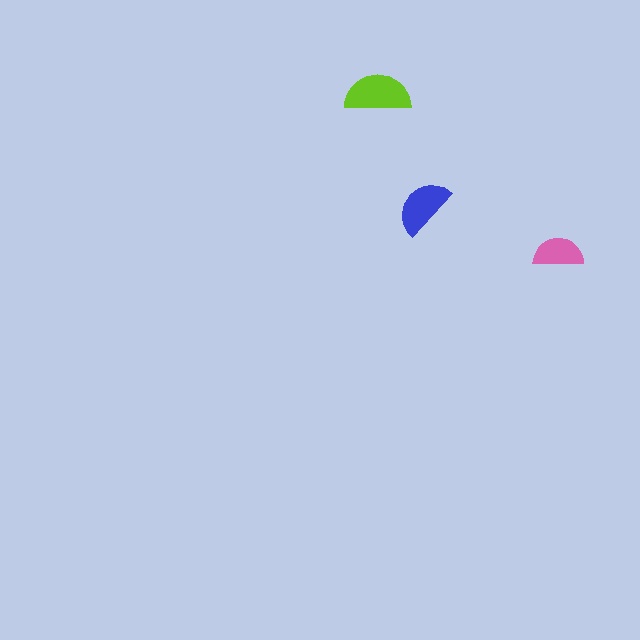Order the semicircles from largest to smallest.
the lime one, the blue one, the pink one.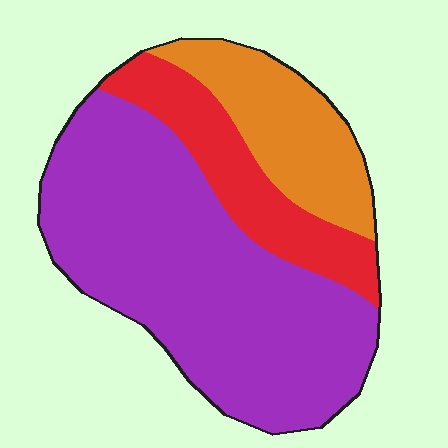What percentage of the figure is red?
Red covers roughly 20% of the figure.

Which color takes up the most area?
Purple, at roughly 60%.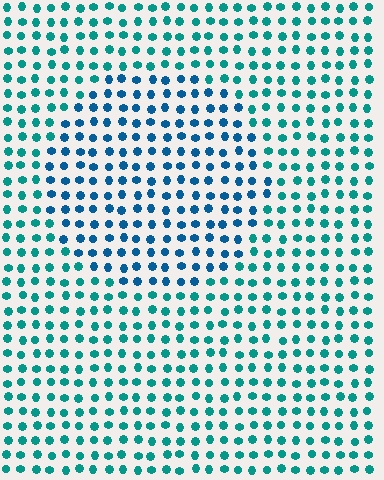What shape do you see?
I see a circle.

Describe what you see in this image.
The image is filled with small teal elements in a uniform arrangement. A circle-shaped region is visible where the elements are tinted to a slightly different hue, forming a subtle color boundary.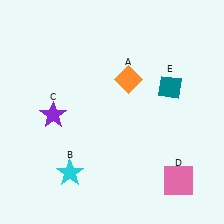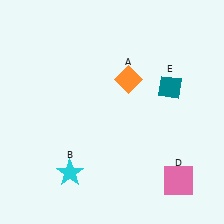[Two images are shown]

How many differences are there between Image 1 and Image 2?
There is 1 difference between the two images.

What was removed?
The purple star (C) was removed in Image 2.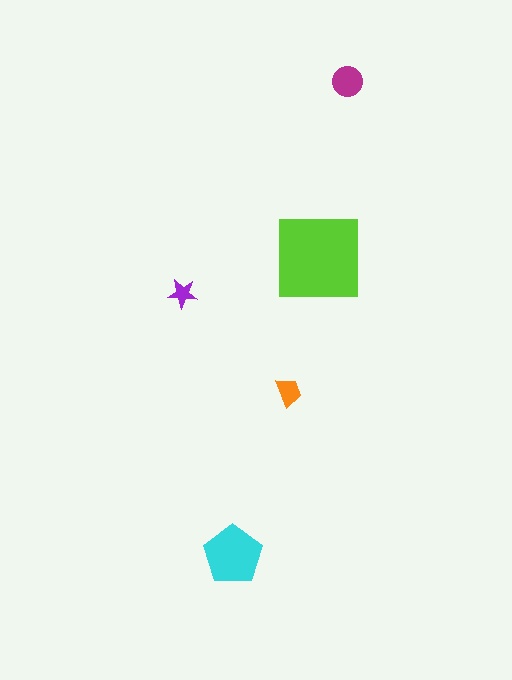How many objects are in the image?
There are 5 objects in the image.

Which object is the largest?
The lime square.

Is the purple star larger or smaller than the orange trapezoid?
Smaller.